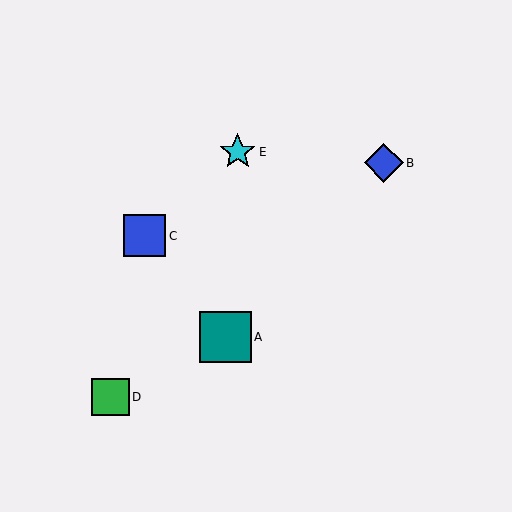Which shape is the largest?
The teal square (labeled A) is the largest.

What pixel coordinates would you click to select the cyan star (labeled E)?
Click at (238, 152) to select the cyan star E.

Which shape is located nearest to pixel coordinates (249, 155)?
The cyan star (labeled E) at (238, 152) is nearest to that location.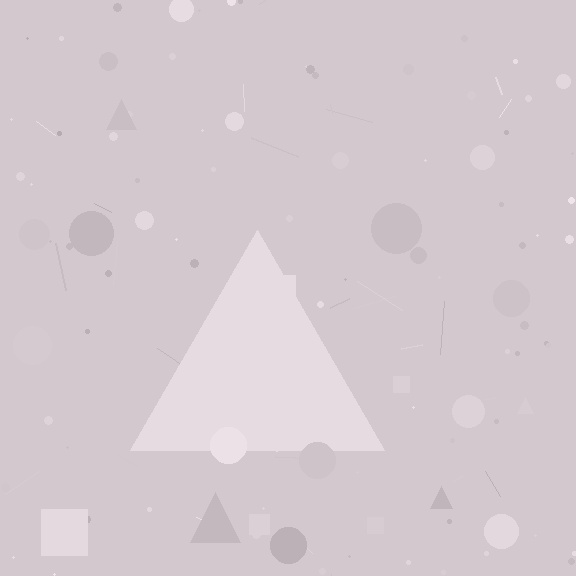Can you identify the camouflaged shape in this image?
The camouflaged shape is a triangle.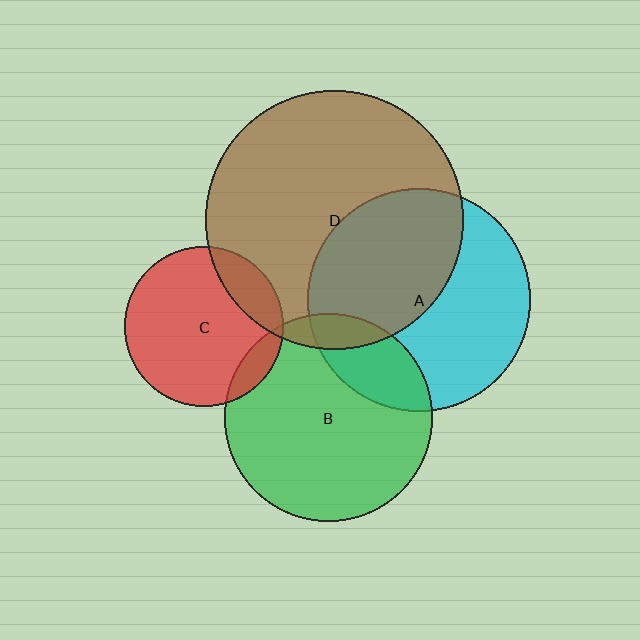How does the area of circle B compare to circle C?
Approximately 1.7 times.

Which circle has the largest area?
Circle D (brown).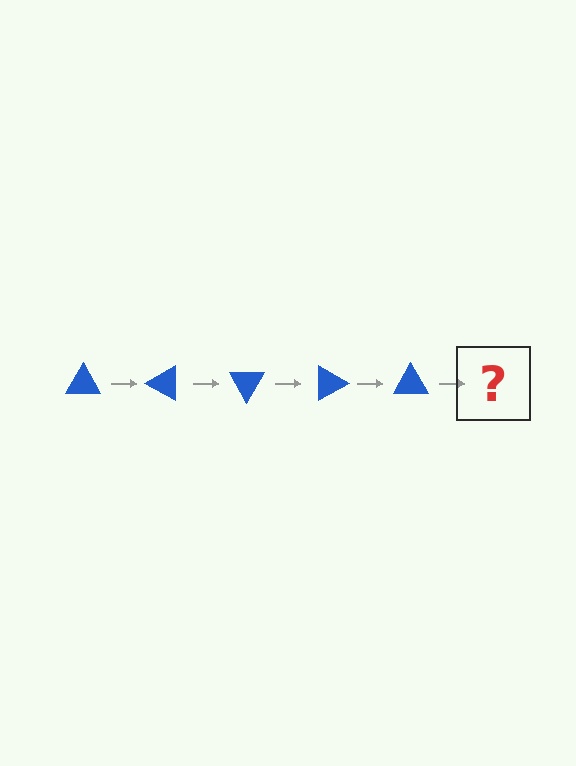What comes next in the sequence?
The next element should be a blue triangle rotated 150 degrees.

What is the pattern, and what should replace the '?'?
The pattern is that the triangle rotates 30 degrees each step. The '?' should be a blue triangle rotated 150 degrees.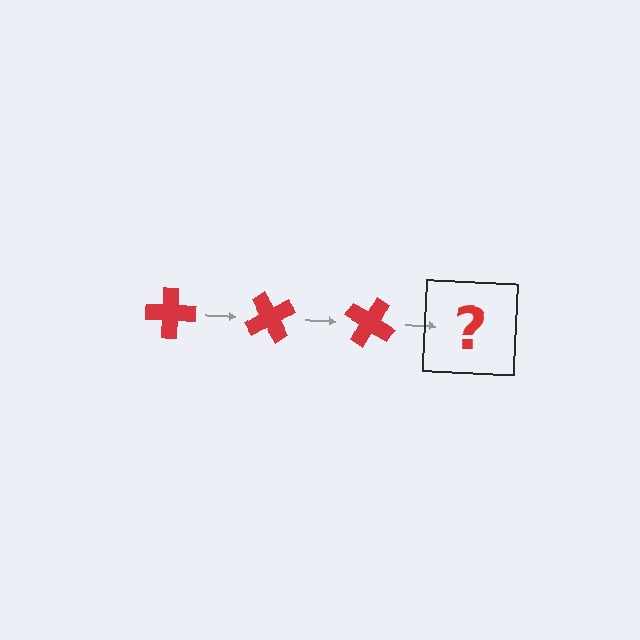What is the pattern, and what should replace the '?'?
The pattern is that the cross rotates 60 degrees each step. The '?' should be a red cross rotated 180 degrees.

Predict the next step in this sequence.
The next step is a red cross rotated 180 degrees.